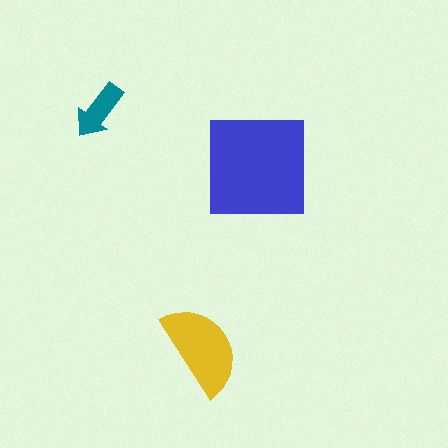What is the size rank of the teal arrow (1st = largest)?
3rd.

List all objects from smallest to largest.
The teal arrow, the yellow semicircle, the blue square.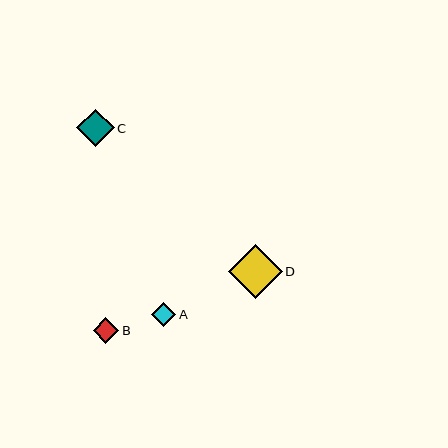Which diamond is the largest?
Diamond D is the largest with a size of approximately 53 pixels.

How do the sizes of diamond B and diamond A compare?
Diamond B and diamond A are approximately the same size.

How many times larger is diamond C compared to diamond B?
Diamond C is approximately 1.5 times the size of diamond B.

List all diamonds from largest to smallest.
From largest to smallest: D, C, B, A.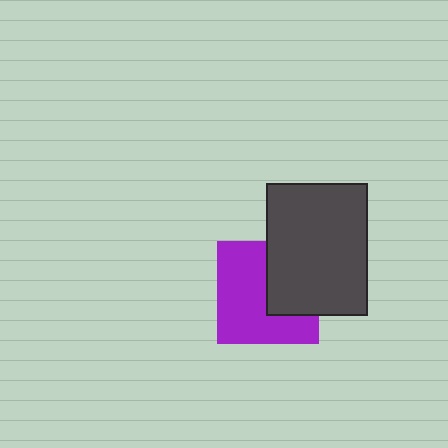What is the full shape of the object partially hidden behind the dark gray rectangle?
The partially hidden object is a purple square.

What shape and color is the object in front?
The object in front is a dark gray rectangle.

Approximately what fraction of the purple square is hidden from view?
Roughly 38% of the purple square is hidden behind the dark gray rectangle.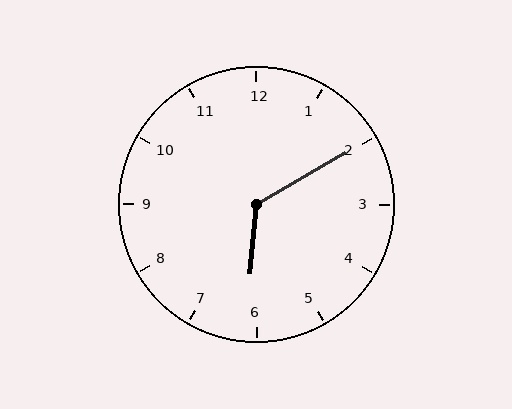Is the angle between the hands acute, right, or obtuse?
It is obtuse.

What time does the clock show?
6:10.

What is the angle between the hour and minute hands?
Approximately 125 degrees.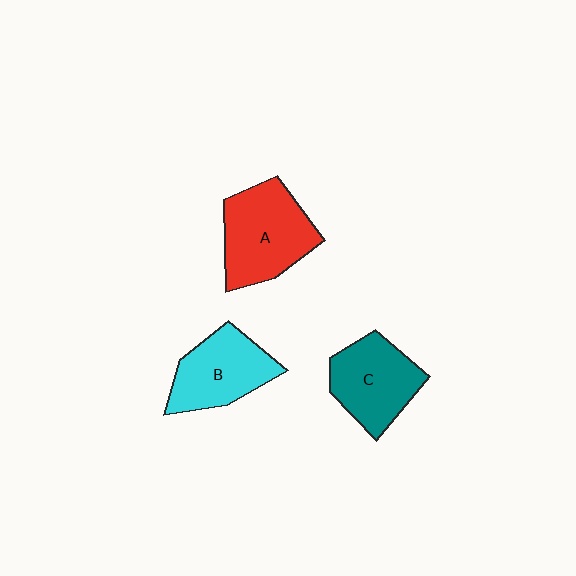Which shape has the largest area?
Shape A (red).